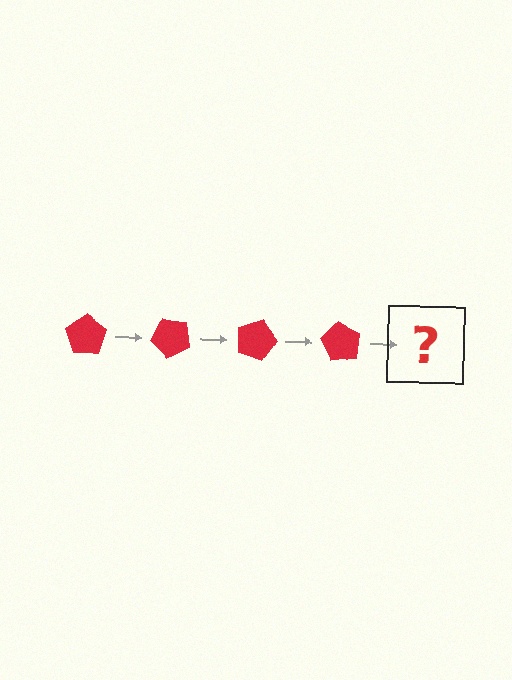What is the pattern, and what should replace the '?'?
The pattern is that the pentagon rotates 45 degrees each step. The '?' should be a red pentagon rotated 180 degrees.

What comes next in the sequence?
The next element should be a red pentagon rotated 180 degrees.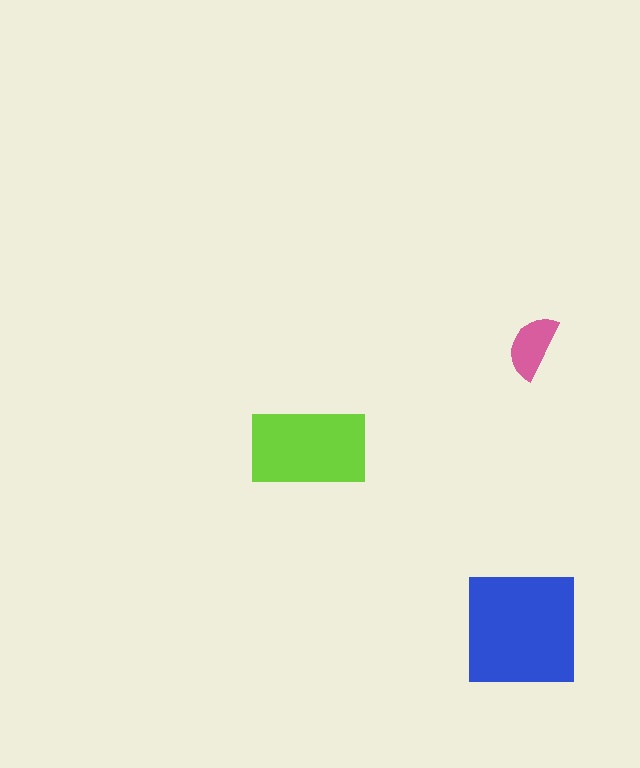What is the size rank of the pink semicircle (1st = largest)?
3rd.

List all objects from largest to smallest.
The blue square, the lime rectangle, the pink semicircle.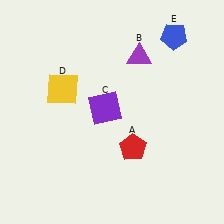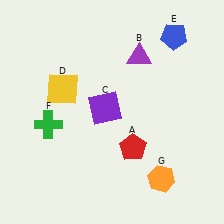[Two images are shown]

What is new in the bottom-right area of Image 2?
An orange hexagon (G) was added in the bottom-right area of Image 2.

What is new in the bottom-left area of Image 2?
A green cross (F) was added in the bottom-left area of Image 2.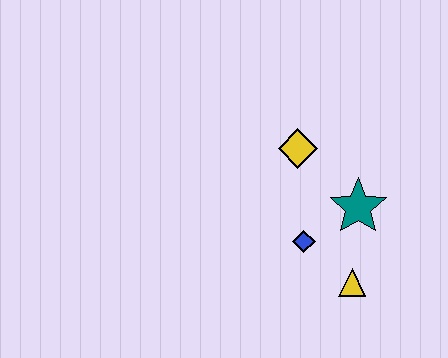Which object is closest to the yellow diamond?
The teal star is closest to the yellow diamond.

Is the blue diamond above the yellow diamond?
No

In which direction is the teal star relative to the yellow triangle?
The teal star is above the yellow triangle.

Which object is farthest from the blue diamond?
The yellow diamond is farthest from the blue diamond.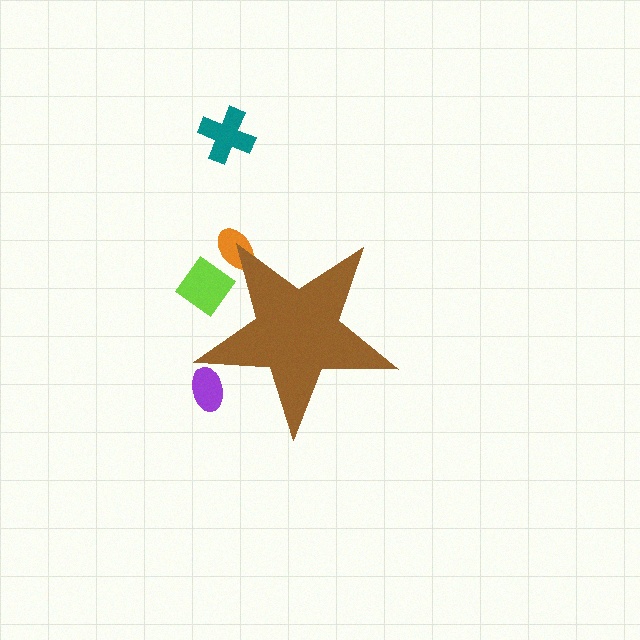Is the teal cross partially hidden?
No, the teal cross is fully visible.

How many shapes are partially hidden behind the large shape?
3 shapes are partially hidden.